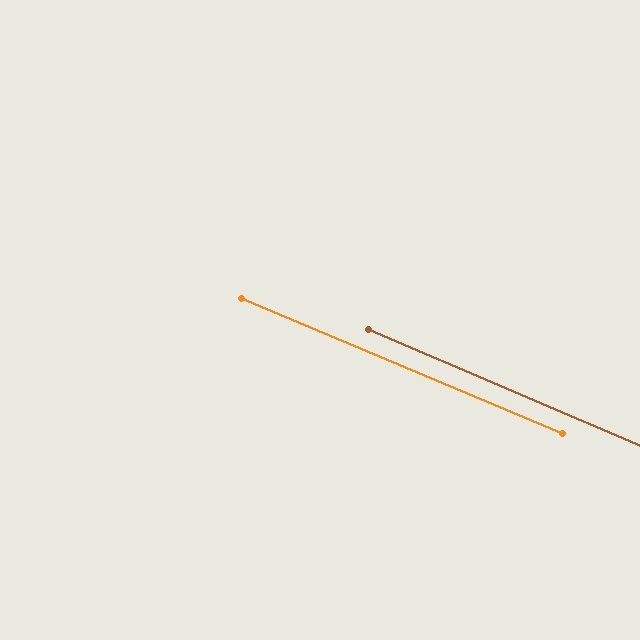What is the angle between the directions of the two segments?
Approximately 0 degrees.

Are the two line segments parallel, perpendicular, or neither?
Parallel — their directions differ by only 0.2°.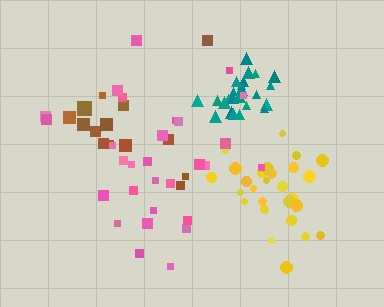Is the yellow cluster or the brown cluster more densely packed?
Yellow.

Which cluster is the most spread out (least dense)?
Brown.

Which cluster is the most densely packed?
Teal.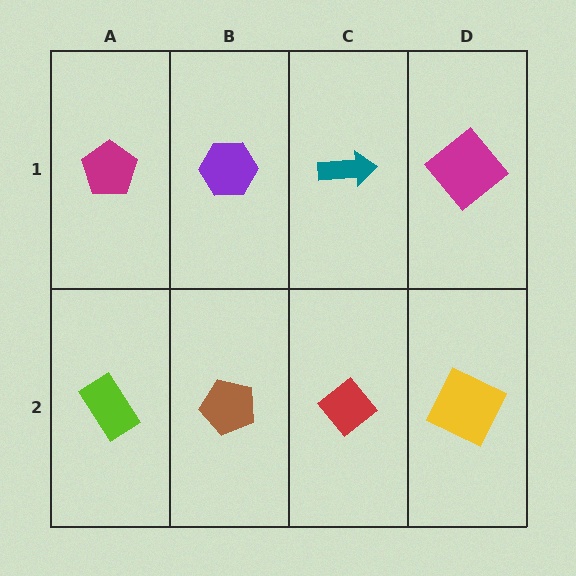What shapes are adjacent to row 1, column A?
A lime rectangle (row 2, column A), a purple hexagon (row 1, column B).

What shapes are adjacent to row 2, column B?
A purple hexagon (row 1, column B), a lime rectangle (row 2, column A), a red diamond (row 2, column C).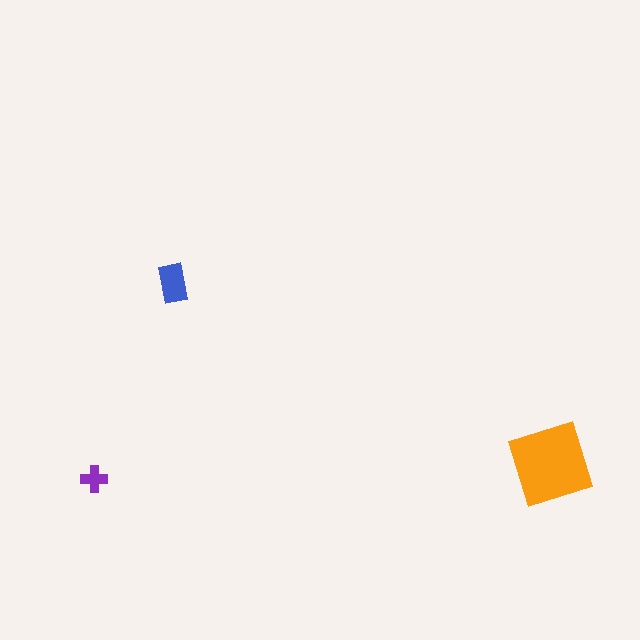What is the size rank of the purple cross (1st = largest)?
3rd.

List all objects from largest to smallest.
The orange diamond, the blue rectangle, the purple cross.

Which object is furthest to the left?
The purple cross is leftmost.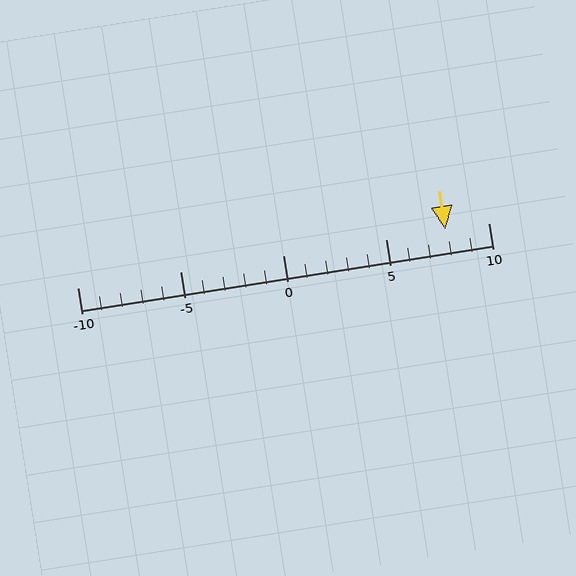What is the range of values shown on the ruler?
The ruler shows values from -10 to 10.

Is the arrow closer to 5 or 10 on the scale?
The arrow is closer to 10.